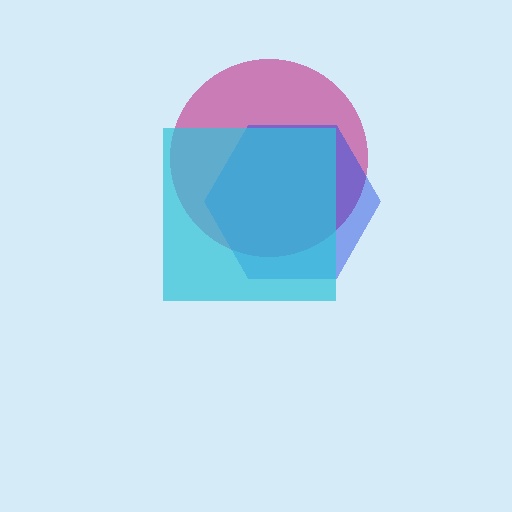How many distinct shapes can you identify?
There are 3 distinct shapes: a magenta circle, a blue hexagon, a cyan square.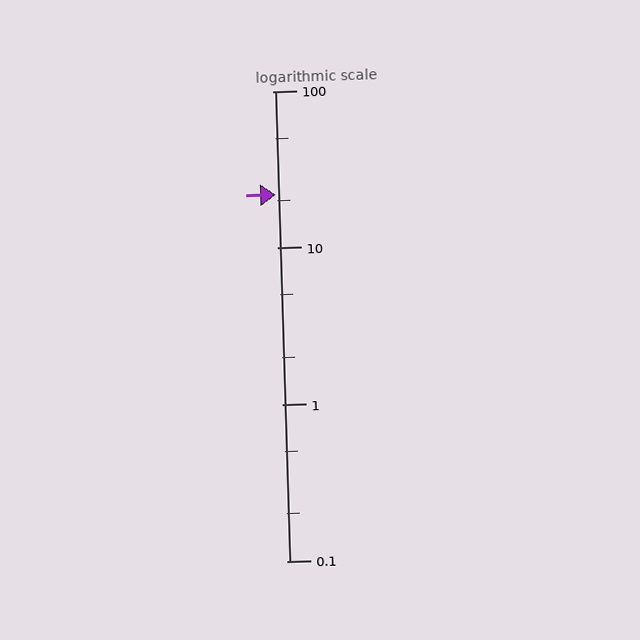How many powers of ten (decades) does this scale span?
The scale spans 3 decades, from 0.1 to 100.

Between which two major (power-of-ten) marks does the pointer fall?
The pointer is between 10 and 100.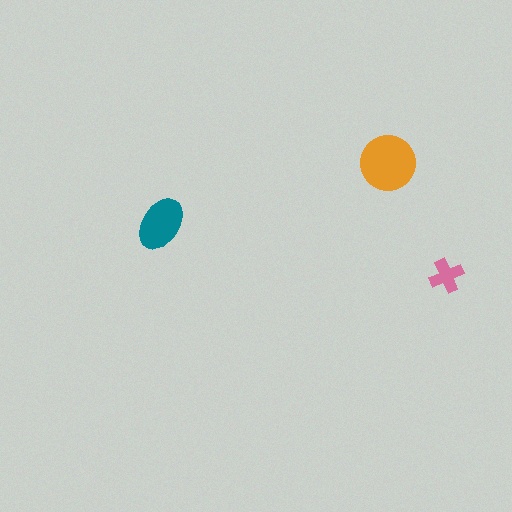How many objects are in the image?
There are 3 objects in the image.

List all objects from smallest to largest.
The pink cross, the teal ellipse, the orange circle.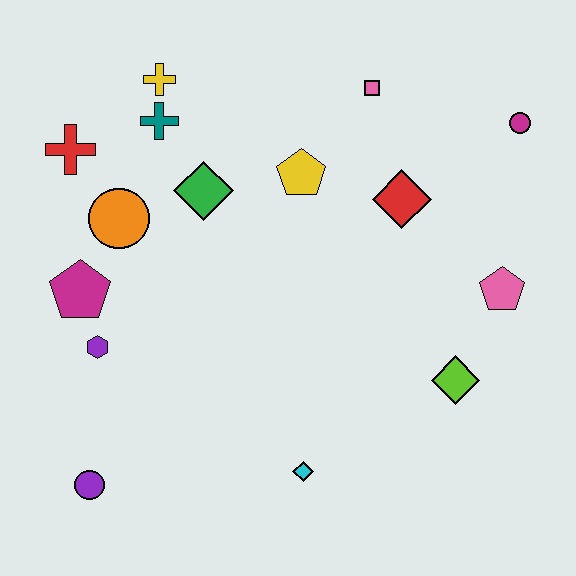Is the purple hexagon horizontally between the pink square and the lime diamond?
No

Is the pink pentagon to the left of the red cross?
No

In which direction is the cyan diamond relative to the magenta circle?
The cyan diamond is below the magenta circle.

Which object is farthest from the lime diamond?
The red cross is farthest from the lime diamond.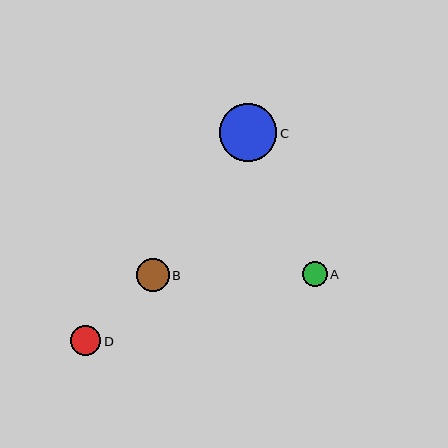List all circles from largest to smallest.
From largest to smallest: C, B, D, A.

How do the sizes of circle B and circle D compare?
Circle B and circle D are approximately the same size.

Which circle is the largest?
Circle C is the largest with a size of approximately 57 pixels.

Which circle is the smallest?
Circle A is the smallest with a size of approximately 25 pixels.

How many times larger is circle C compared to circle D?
Circle C is approximately 1.9 times the size of circle D.